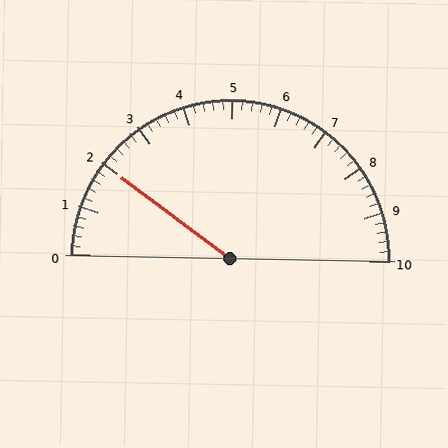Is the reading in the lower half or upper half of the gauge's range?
The reading is in the lower half of the range (0 to 10).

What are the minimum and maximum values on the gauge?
The gauge ranges from 0 to 10.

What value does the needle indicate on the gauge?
The needle indicates approximately 2.0.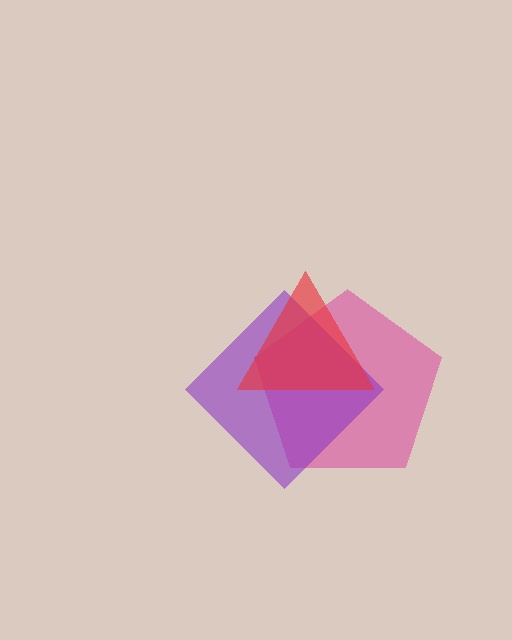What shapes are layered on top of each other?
The layered shapes are: a pink pentagon, a purple diamond, a red triangle.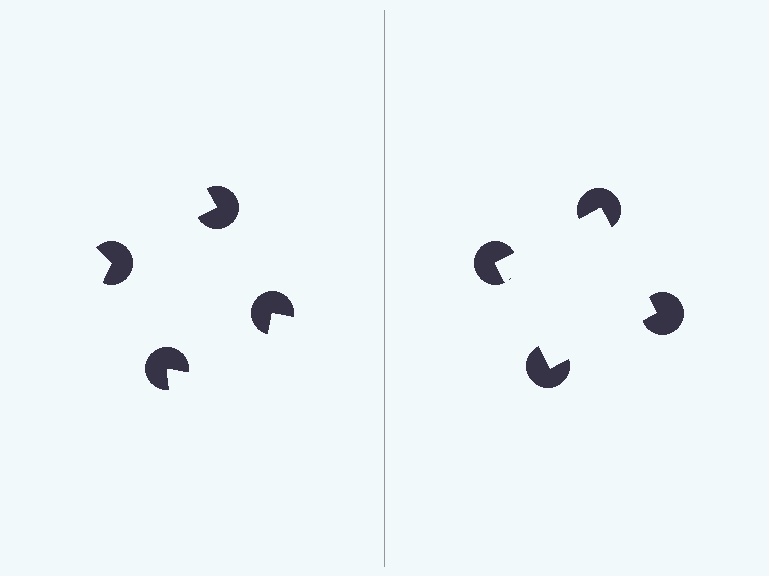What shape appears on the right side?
An illusory square.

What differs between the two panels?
The pac-man discs are positioned identically on both sides; only the wedge orientations differ. On the right they align to a square; on the left they are misaligned.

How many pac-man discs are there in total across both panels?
8 — 4 on each side.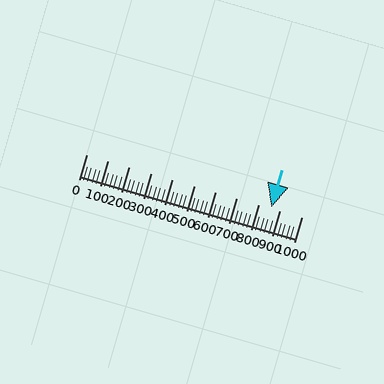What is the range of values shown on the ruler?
The ruler shows values from 0 to 1000.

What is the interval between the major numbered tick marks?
The major tick marks are spaced 100 units apart.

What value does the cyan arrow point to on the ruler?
The cyan arrow points to approximately 860.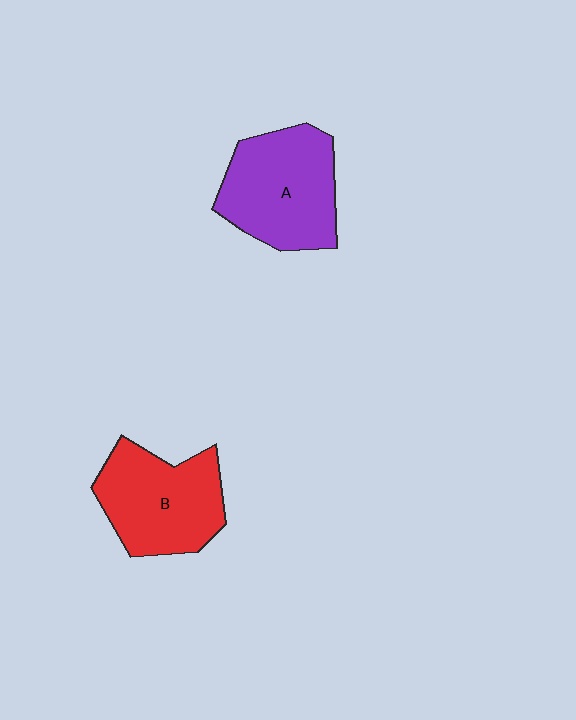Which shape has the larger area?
Shape A (purple).